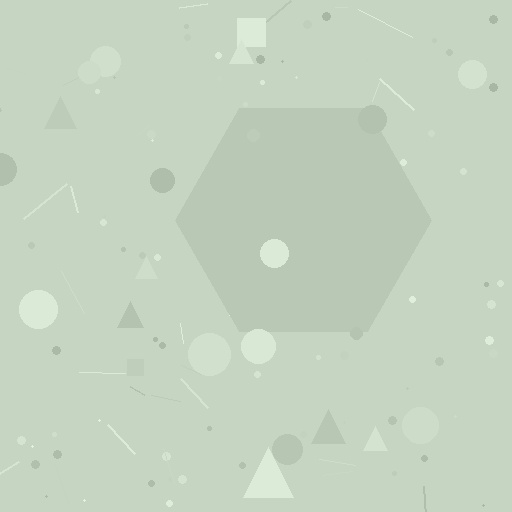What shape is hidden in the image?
A hexagon is hidden in the image.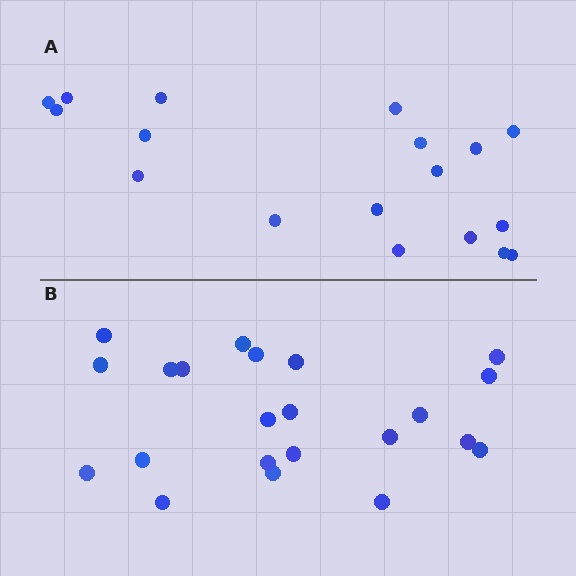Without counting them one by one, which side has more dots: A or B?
Region B (the bottom region) has more dots.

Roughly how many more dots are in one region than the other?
Region B has about 4 more dots than region A.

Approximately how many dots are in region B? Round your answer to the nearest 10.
About 20 dots. (The exact count is 22, which rounds to 20.)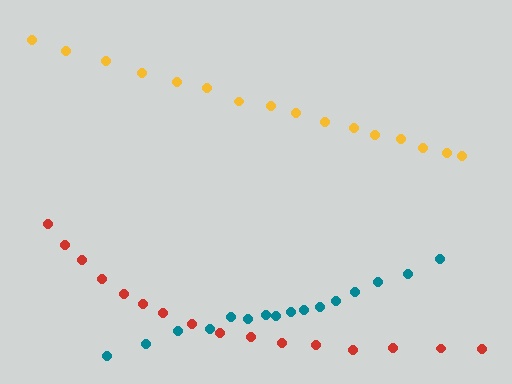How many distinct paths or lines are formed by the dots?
There are 3 distinct paths.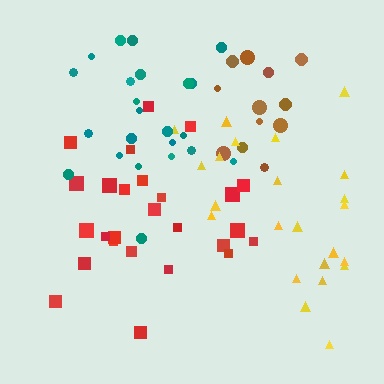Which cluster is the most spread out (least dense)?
Yellow.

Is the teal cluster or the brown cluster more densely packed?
Teal.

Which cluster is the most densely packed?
Teal.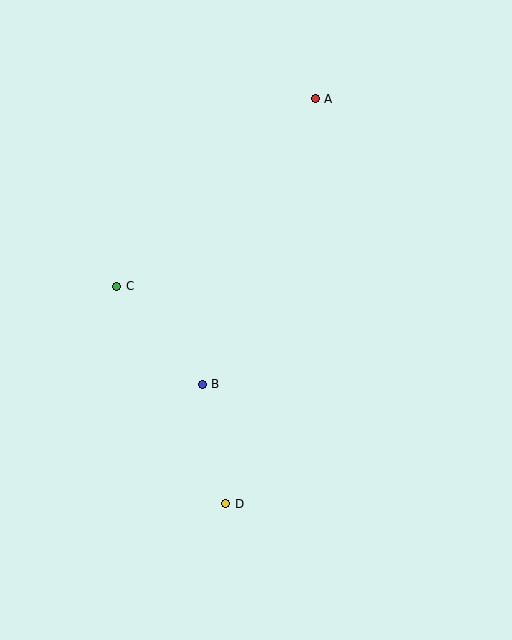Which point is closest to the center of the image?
Point B at (202, 384) is closest to the center.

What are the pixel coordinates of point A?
Point A is at (315, 99).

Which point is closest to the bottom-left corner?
Point D is closest to the bottom-left corner.